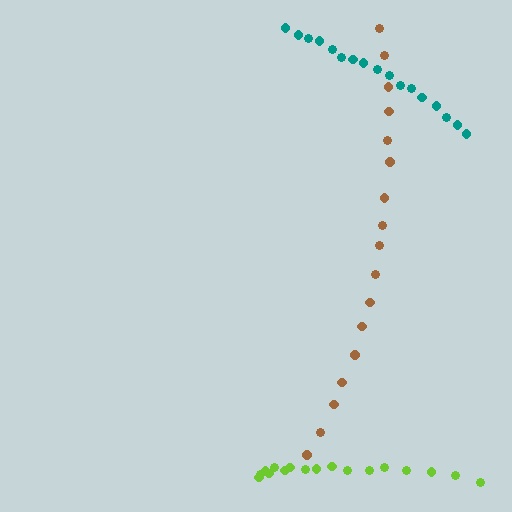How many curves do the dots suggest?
There are 3 distinct paths.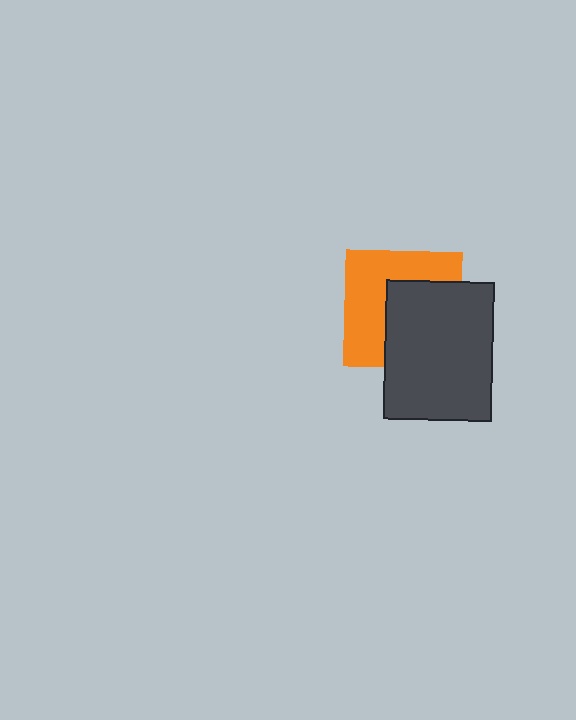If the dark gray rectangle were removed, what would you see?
You would see the complete orange square.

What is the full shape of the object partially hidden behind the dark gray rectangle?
The partially hidden object is an orange square.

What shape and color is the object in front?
The object in front is a dark gray rectangle.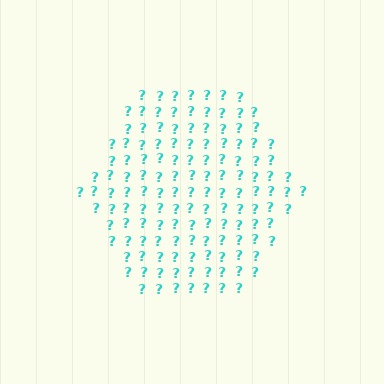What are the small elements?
The small elements are question marks.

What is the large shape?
The large shape is a hexagon.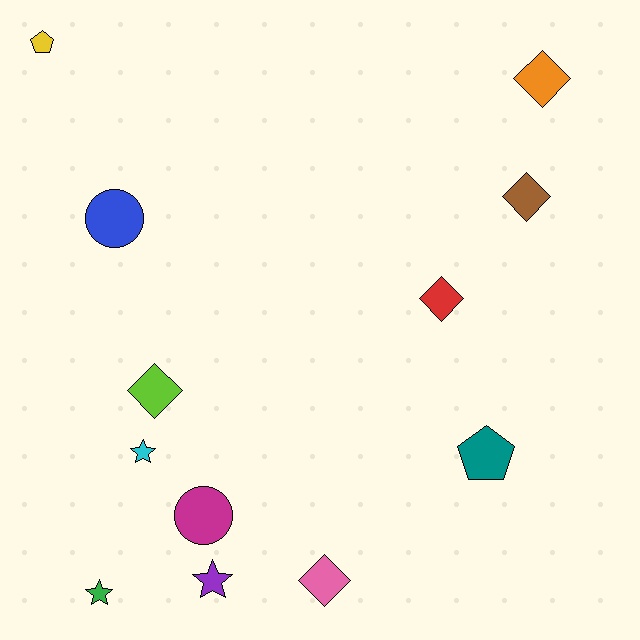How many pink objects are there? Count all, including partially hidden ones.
There is 1 pink object.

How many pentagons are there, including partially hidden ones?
There are 2 pentagons.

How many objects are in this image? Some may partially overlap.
There are 12 objects.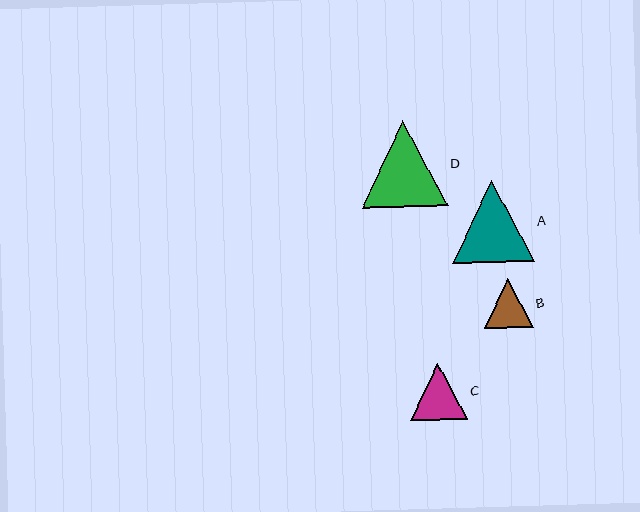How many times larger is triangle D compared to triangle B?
Triangle D is approximately 1.8 times the size of triangle B.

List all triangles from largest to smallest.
From largest to smallest: D, A, C, B.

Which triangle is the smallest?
Triangle B is the smallest with a size of approximately 49 pixels.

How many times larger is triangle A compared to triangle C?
Triangle A is approximately 1.4 times the size of triangle C.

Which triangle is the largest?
Triangle D is the largest with a size of approximately 86 pixels.